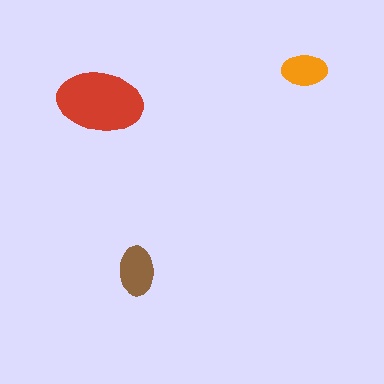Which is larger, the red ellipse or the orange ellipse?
The red one.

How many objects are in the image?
There are 3 objects in the image.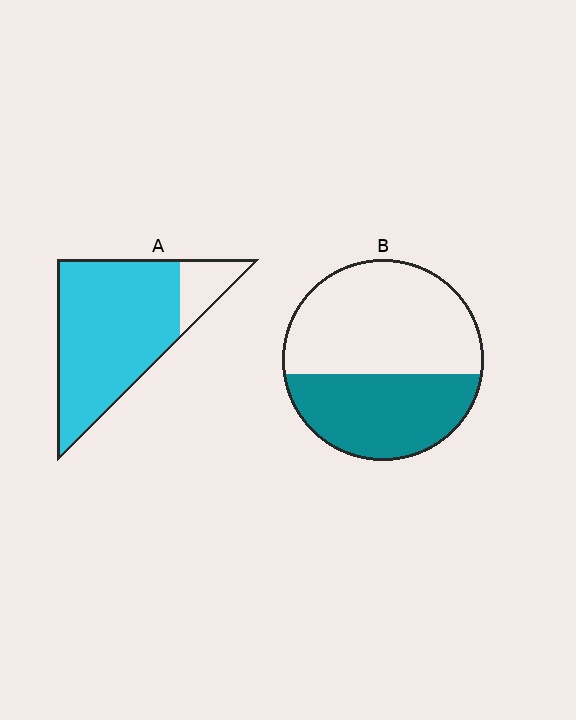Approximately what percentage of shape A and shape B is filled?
A is approximately 85% and B is approximately 40%.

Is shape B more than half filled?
No.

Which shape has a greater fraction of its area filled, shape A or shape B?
Shape A.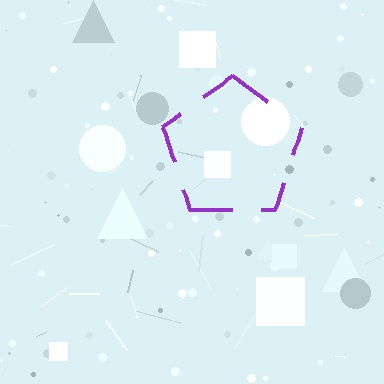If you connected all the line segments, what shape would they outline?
They would outline a pentagon.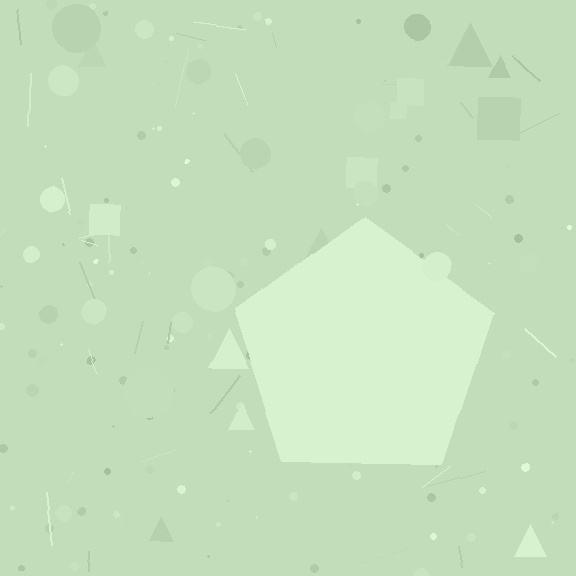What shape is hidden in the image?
A pentagon is hidden in the image.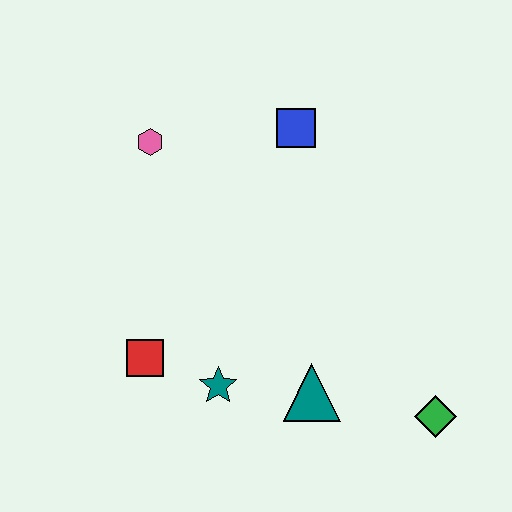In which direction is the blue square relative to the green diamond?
The blue square is above the green diamond.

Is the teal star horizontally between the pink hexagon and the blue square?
Yes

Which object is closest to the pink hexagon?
The blue square is closest to the pink hexagon.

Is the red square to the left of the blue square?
Yes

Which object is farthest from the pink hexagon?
The green diamond is farthest from the pink hexagon.